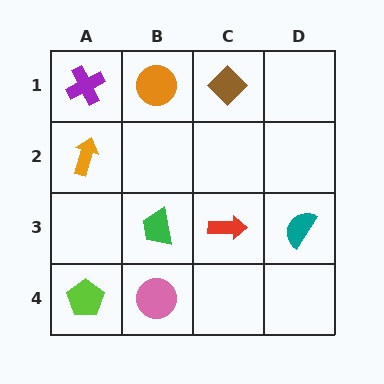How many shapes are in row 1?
3 shapes.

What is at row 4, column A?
A lime pentagon.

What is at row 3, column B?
A green trapezoid.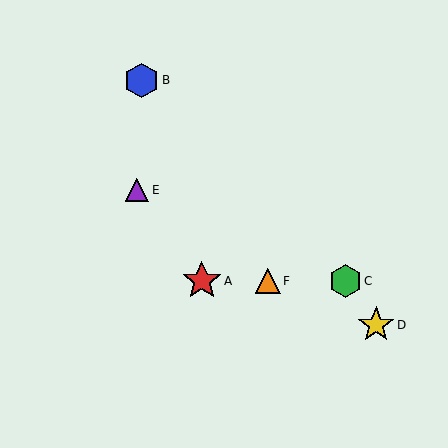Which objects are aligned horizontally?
Objects A, C, F are aligned horizontally.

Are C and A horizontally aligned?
Yes, both are at y≈281.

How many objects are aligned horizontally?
3 objects (A, C, F) are aligned horizontally.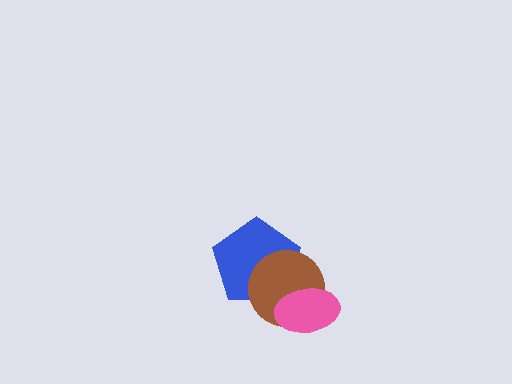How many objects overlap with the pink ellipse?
2 objects overlap with the pink ellipse.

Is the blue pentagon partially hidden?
Yes, it is partially covered by another shape.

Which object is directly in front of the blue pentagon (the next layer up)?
The brown circle is directly in front of the blue pentagon.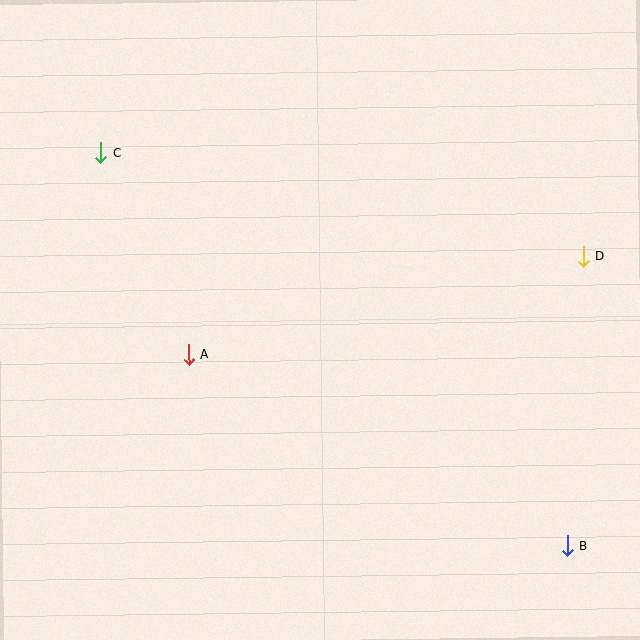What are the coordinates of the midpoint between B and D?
The midpoint between B and D is at (575, 401).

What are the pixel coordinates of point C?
Point C is at (100, 153).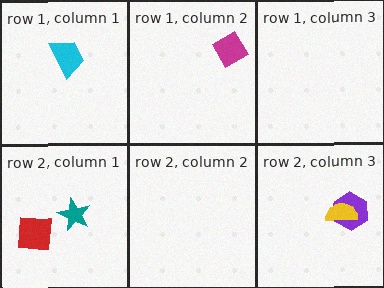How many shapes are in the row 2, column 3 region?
2.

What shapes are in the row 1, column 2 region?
The magenta diamond.